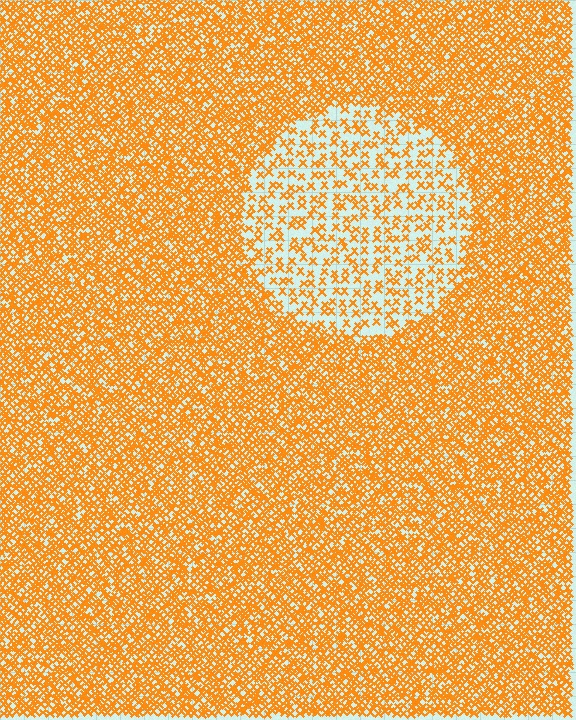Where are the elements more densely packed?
The elements are more densely packed outside the circle boundary.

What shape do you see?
I see a circle.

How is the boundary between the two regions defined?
The boundary is defined by a change in element density (approximately 2.6x ratio). All elements are the same color, size, and shape.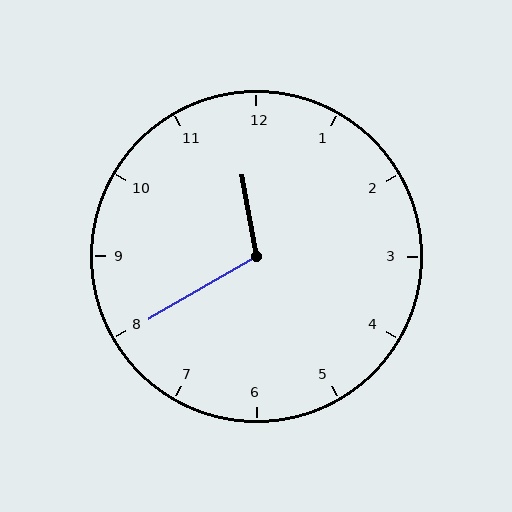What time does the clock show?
11:40.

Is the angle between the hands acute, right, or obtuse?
It is obtuse.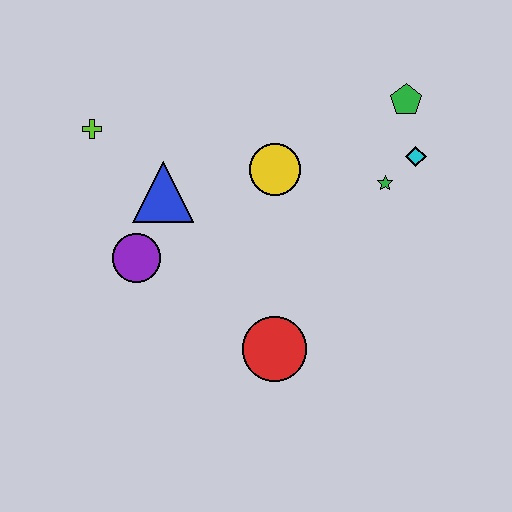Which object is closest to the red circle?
The purple circle is closest to the red circle.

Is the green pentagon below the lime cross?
No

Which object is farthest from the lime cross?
The cyan diamond is farthest from the lime cross.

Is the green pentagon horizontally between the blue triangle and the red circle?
No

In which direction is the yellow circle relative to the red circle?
The yellow circle is above the red circle.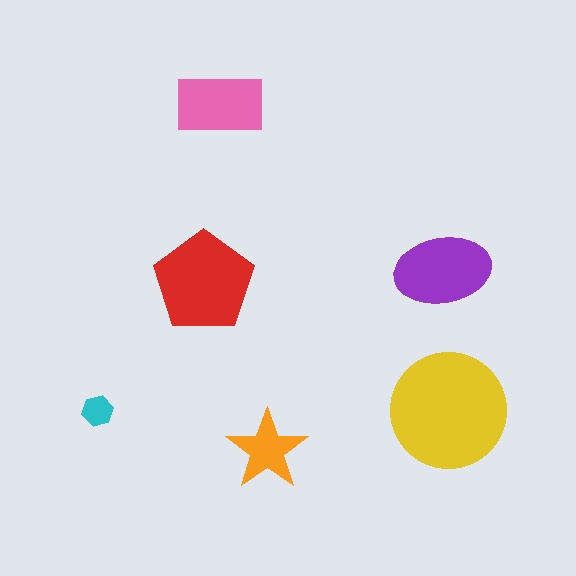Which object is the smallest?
The cyan hexagon.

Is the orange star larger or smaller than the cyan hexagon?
Larger.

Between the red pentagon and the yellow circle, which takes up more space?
The yellow circle.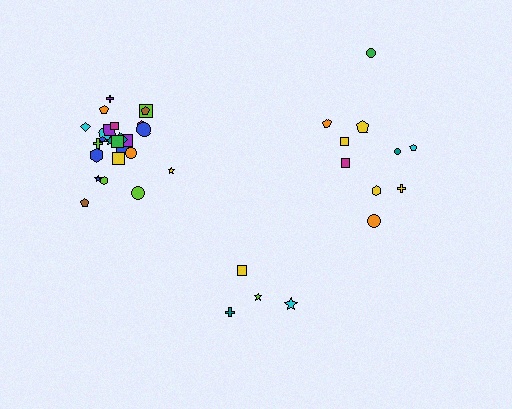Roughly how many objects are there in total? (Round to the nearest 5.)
Roughly 40 objects in total.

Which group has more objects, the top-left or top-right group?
The top-left group.